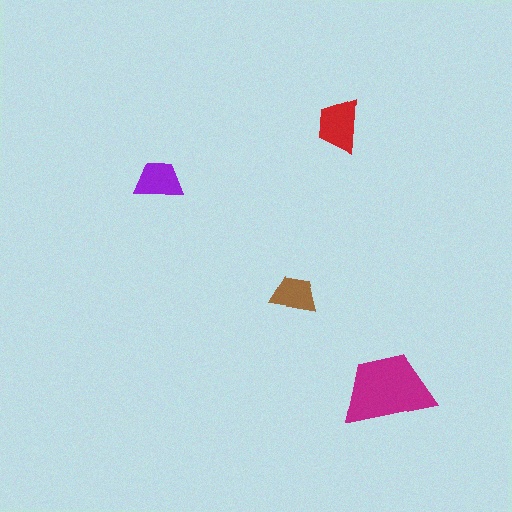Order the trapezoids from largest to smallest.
the magenta one, the red one, the purple one, the brown one.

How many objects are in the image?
There are 4 objects in the image.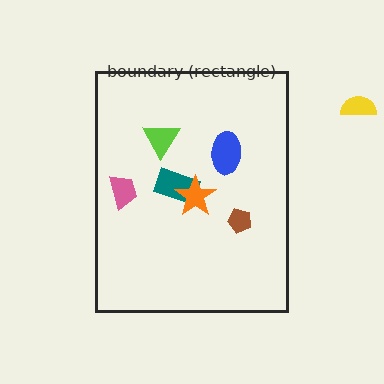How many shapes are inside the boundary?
6 inside, 1 outside.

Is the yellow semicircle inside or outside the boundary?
Outside.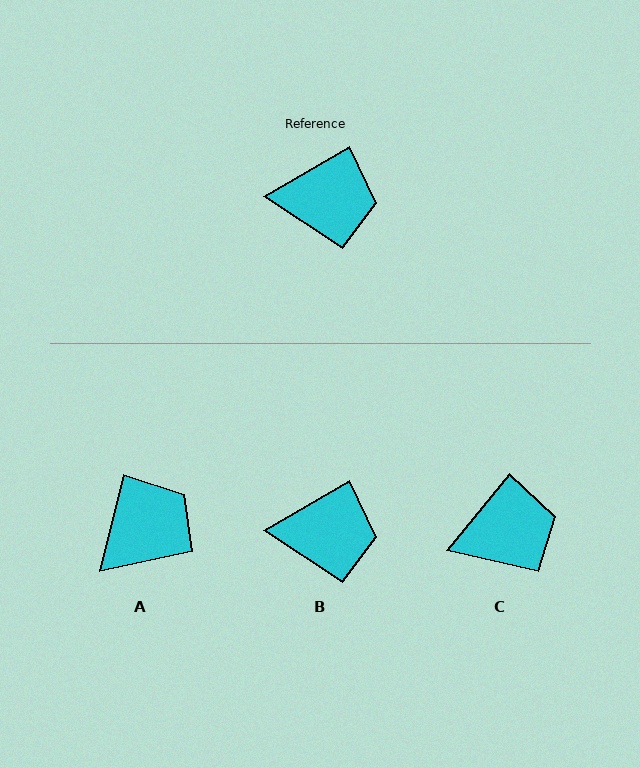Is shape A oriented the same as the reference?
No, it is off by about 46 degrees.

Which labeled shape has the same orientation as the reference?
B.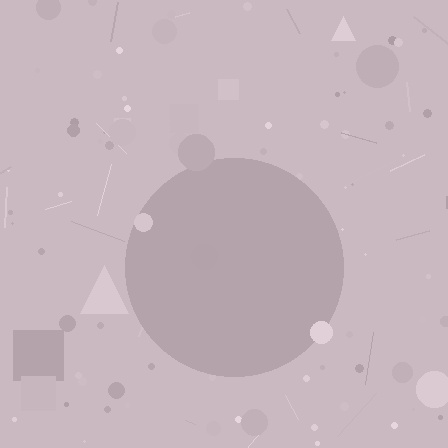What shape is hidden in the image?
A circle is hidden in the image.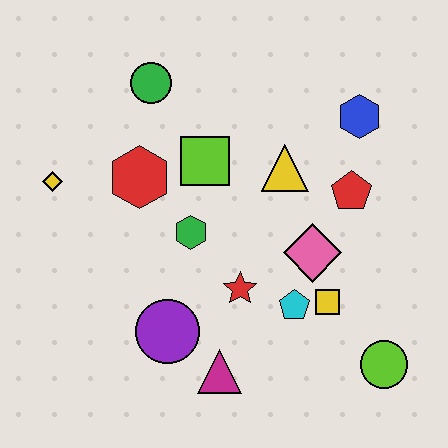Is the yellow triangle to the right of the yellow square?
No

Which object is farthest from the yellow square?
The yellow diamond is farthest from the yellow square.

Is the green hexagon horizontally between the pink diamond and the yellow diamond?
Yes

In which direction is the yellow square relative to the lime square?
The yellow square is below the lime square.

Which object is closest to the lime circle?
The yellow square is closest to the lime circle.